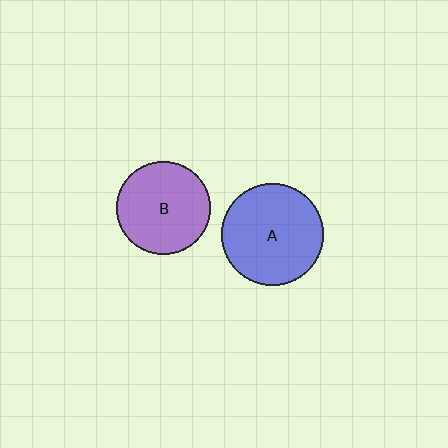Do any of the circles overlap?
No, none of the circles overlap.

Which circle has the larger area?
Circle A (blue).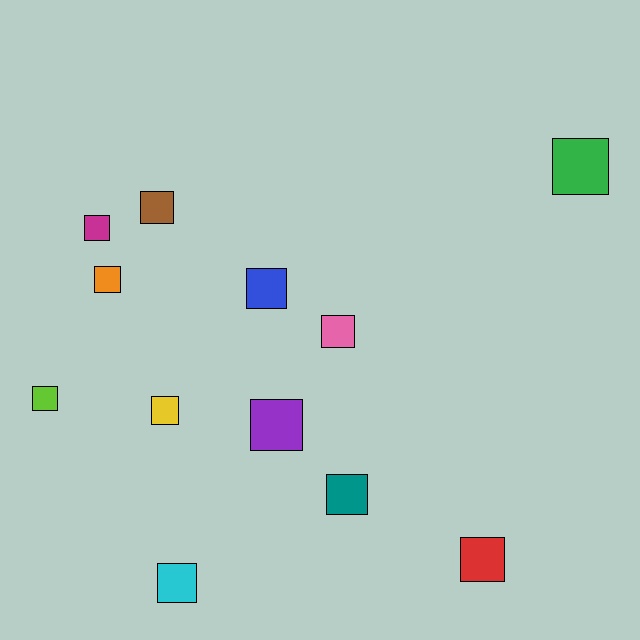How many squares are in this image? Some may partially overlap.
There are 12 squares.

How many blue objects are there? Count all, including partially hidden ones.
There is 1 blue object.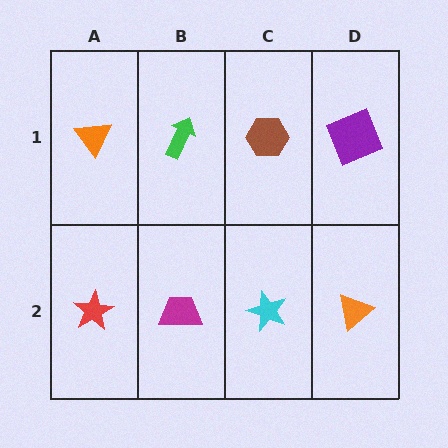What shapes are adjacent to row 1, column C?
A cyan star (row 2, column C), a green arrow (row 1, column B), a purple square (row 1, column D).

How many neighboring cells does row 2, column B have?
3.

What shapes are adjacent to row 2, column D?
A purple square (row 1, column D), a cyan star (row 2, column C).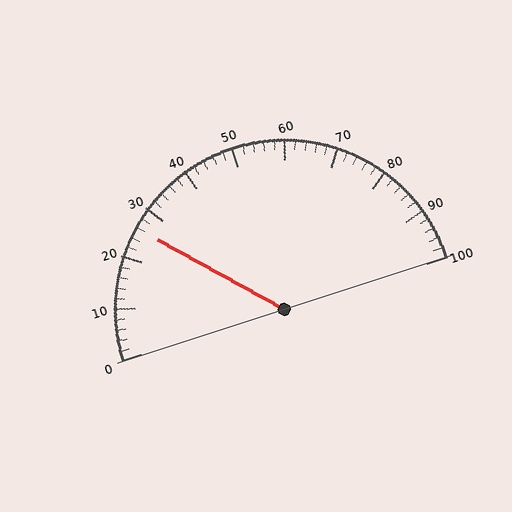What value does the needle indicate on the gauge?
The needle indicates approximately 26.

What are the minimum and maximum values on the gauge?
The gauge ranges from 0 to 100.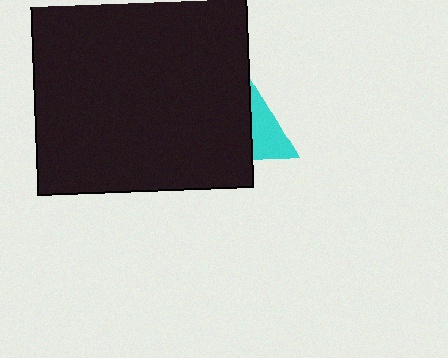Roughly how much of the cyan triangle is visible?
A small part of it is visible (roughly 33%).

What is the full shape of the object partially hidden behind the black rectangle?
The partially hidden object is a cyan triangle.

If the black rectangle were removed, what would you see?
You would see the complete cyan triangle.